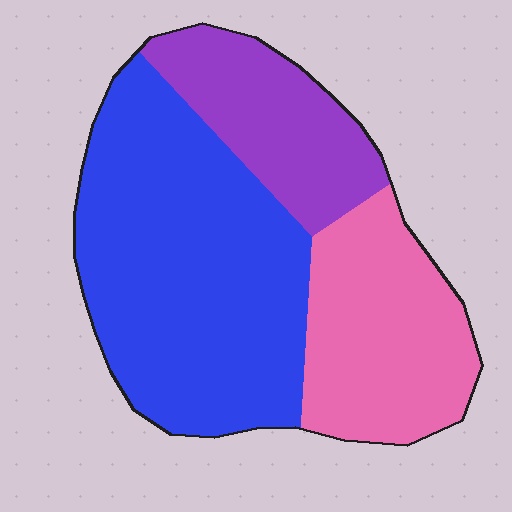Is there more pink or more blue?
Blue.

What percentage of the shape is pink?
Pink covers 27% of the shape.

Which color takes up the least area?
Purple, at roughly 20%.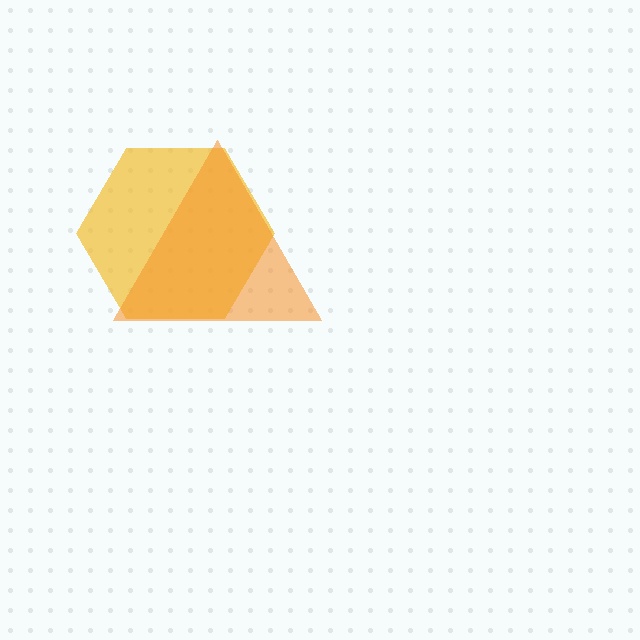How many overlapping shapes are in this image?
There are 2 overlapping shapes in the image.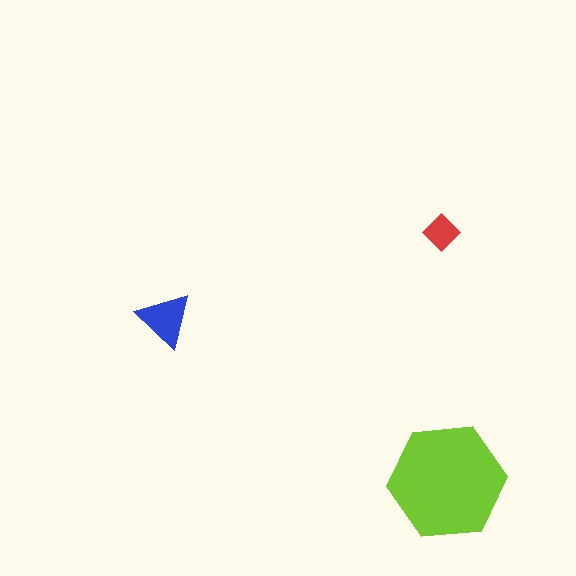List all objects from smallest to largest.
The red diamond, the blue triangle, the lime hexagon.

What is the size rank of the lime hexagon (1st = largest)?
1st.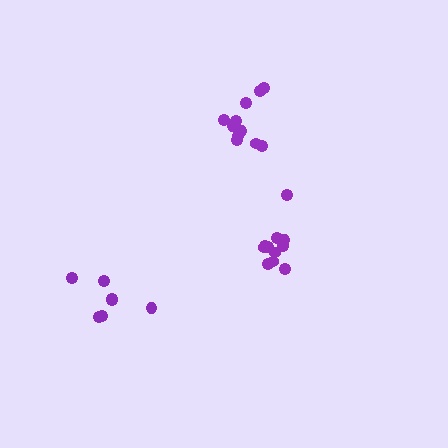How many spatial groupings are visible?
There are 3 spatial groupings.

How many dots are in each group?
Group 1: 11 dots, Group 2: 8 dots, Group 3: 11 dots (30 total).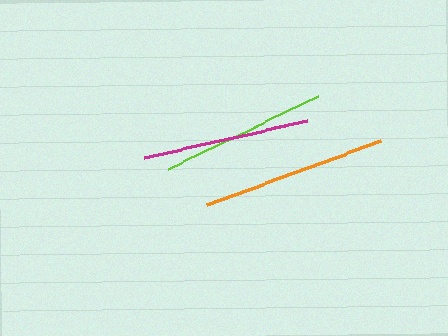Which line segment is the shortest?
The lime line is the shortest at approximately 167 pixels.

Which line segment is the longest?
The orange line is the longest at approximately 185 pixels.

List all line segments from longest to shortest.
From longest to shortest: orange, magenta, lime.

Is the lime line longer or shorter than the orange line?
The orange line is longer than the lime line.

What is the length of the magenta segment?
The magenta segment is approximately 168 pixels long.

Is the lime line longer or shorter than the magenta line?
The magenta line is longer than the lime line.